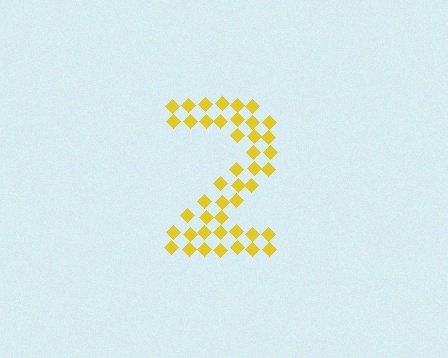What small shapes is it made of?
It is made of small diamonds.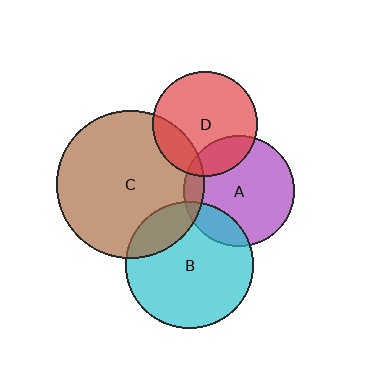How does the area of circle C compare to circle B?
Approximately 1.3 times.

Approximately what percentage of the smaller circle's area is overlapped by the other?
Approximately 20%.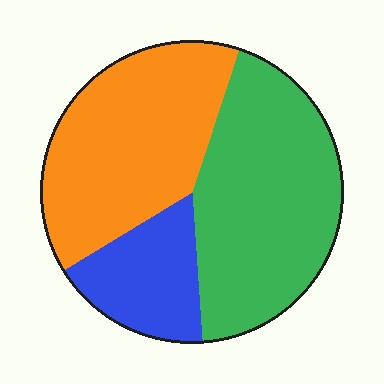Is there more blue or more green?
Green.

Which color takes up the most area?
Green, at roughly 45%.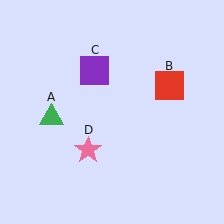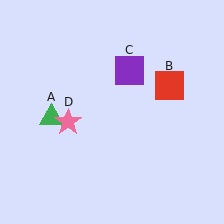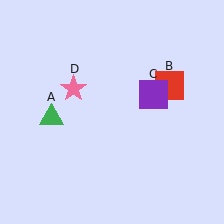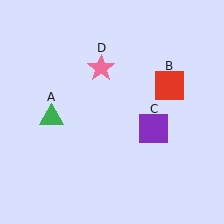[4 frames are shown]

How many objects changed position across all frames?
2 objects changed position: purple square (object C), pink star (object D).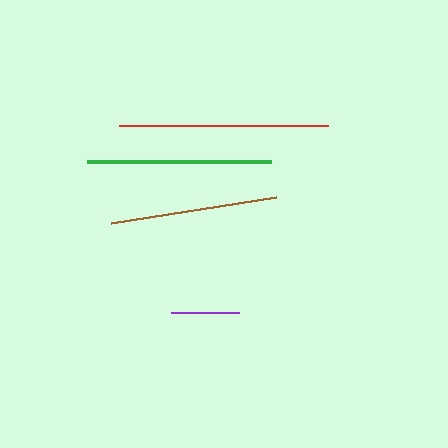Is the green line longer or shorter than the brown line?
The green line is longer than the brown line.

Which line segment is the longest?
The red line is the longest at approximately 209 pixels.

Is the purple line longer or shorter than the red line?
The red line is longer than the purple line.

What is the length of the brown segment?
The brown segment is approximately 167 pixels long.